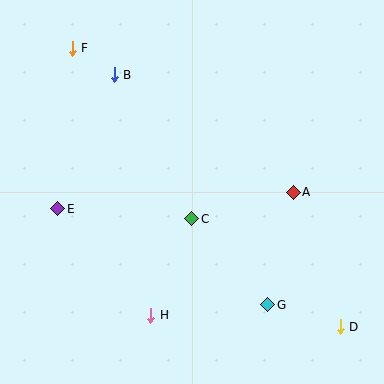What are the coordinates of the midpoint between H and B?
The midpoint between H and B is at (132, 195).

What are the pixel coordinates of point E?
Point E is at (58, 209).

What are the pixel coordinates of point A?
Point A is at (293, 192).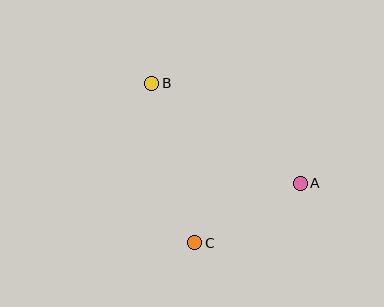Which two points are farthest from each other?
Points A and B are farthest from each other.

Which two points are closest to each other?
Points A and C are closest to each other.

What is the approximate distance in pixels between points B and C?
The distance between B and C is approximately 165 pixels.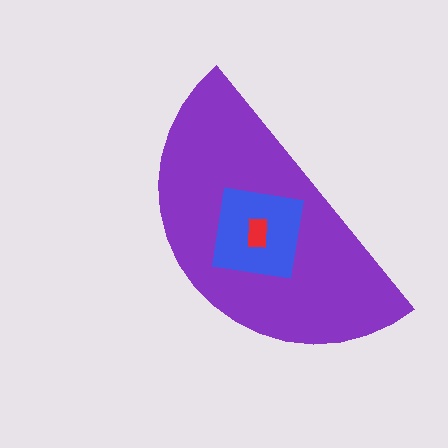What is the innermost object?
The red rectangle.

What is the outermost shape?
The purple semicircle.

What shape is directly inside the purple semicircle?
The blue square.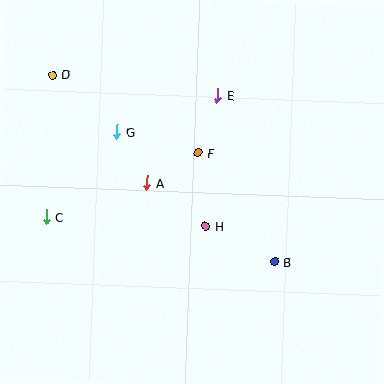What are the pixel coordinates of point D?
Point D is at (53, 75).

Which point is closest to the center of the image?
Point H at (205, 226) is closest to the center.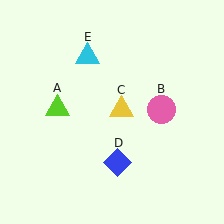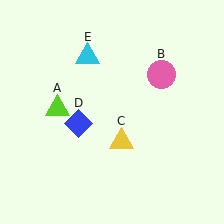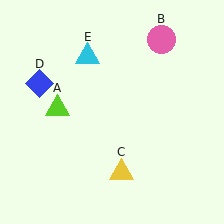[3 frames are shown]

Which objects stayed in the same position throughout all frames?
Lime triangle (object A) and cyan triangle (object E) remained stationary.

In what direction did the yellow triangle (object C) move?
The yellow triangle (object C) moved down.